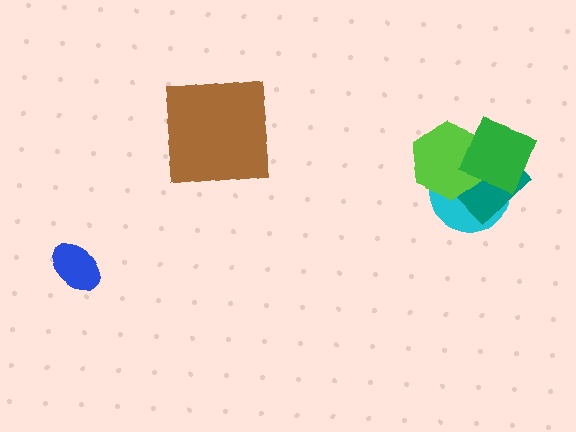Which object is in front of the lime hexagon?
The green diamond is in front of the lime hexagon.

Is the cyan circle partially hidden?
Yes, it is partially covered by another shape.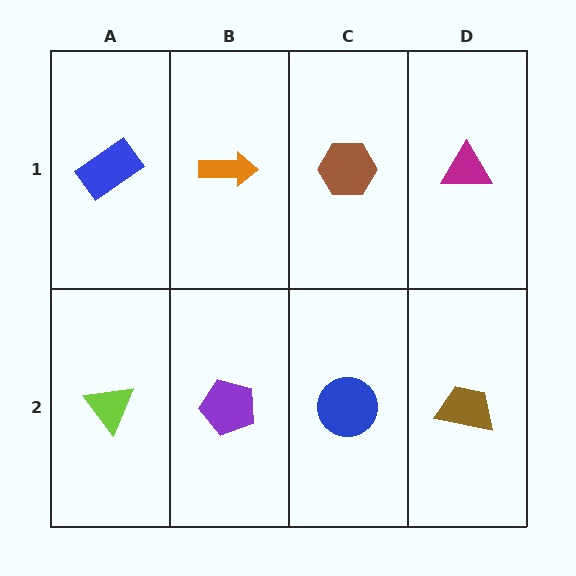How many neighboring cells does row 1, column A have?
2.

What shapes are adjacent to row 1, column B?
A purple pentagon (row 2, column B), a blue rectangle (row 1, column A), a brown hexagon (row 1, column C).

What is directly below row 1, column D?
A brown trapezoid.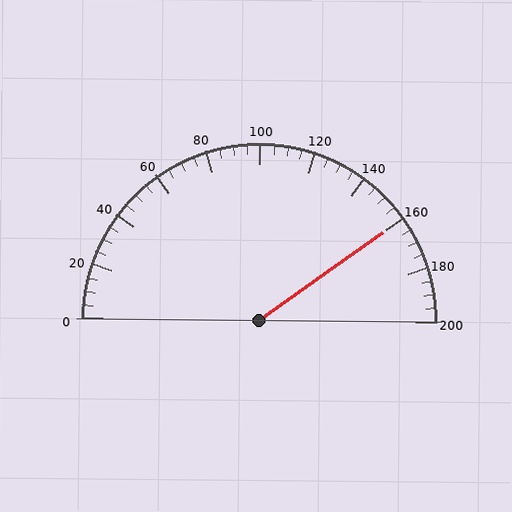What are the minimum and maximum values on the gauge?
The gauge ranges from 0 to 200.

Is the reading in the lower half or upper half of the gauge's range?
The reading is in the upper half of the range (0 to 200).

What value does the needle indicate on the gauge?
The needle indicates approximately 160.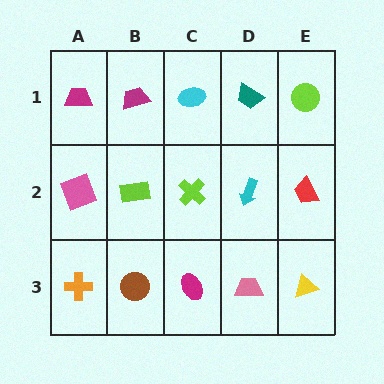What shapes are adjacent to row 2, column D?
A teal trapezoid (row 1, column D), a pink trapezoid (row 3, column D), a lime cross (row 2, column C), a red trapezoid (row 2, column E).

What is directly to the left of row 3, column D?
A magenta ellipse.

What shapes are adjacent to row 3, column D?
A cyan arrow (row 2, column D), a magenta ellipse (row 3, column C), a yellow triangle (row 3, column E).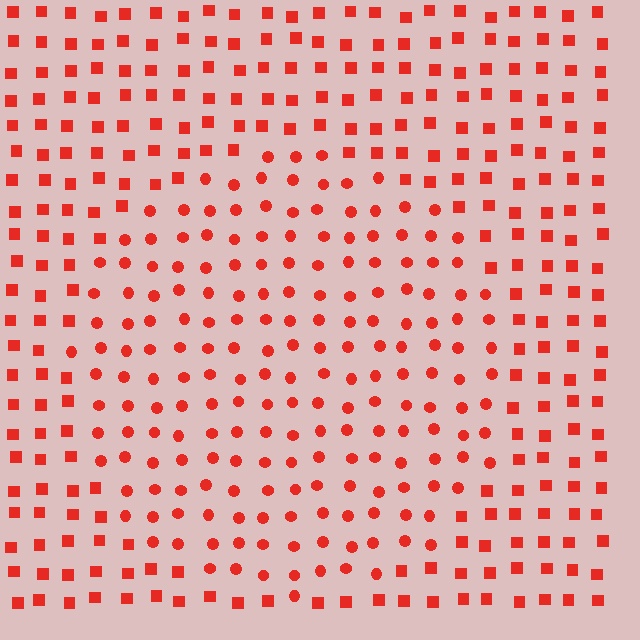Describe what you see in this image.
The image is filled with small red elements arranged in a uniform grid. A circle-shaped region contains circles, while the surrounding area contains squares. The boundary is defined purely by the change in element shape.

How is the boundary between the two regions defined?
The boundary is defined by a change in element shape: circles inside vs. squares outside. All elements share the same color and spacing.